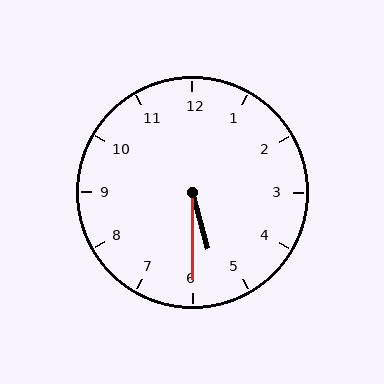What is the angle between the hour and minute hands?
Approximately 15 degrees.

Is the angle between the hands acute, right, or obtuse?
It is acute.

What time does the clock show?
5:30.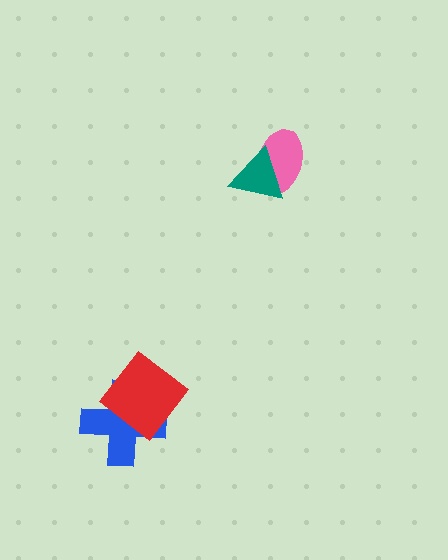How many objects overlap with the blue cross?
1 object overlaps with the blue cross.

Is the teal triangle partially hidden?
No, no other shape covers it.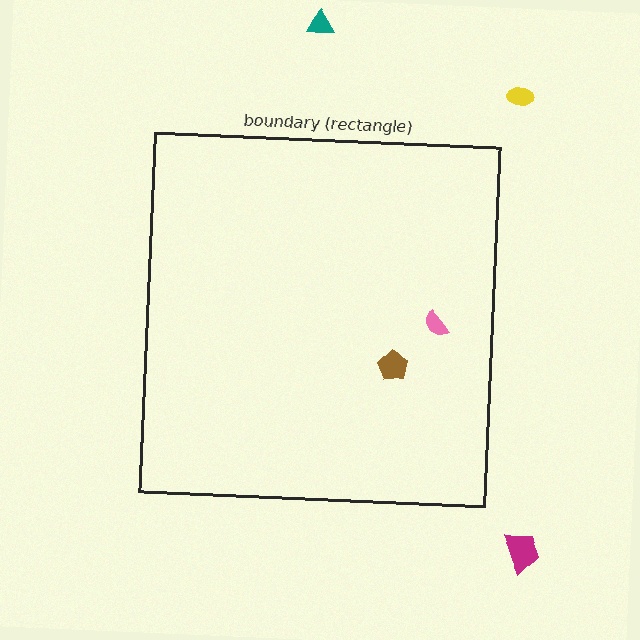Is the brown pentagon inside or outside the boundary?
Inside.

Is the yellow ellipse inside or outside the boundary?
Outside.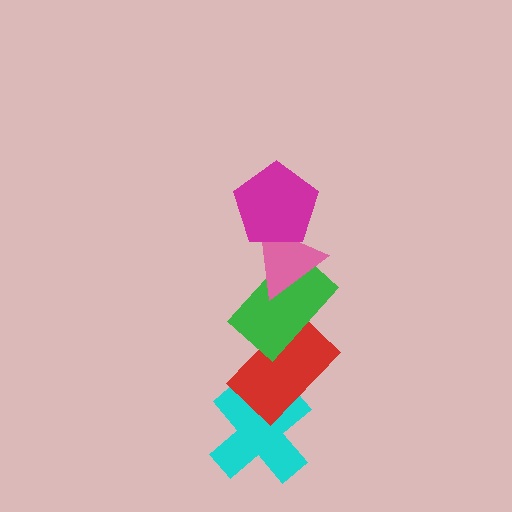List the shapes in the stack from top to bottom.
From top to bottom: the magenta pentagon, the pink triangle, the green rectangle, the red rectangle, the cyan cross.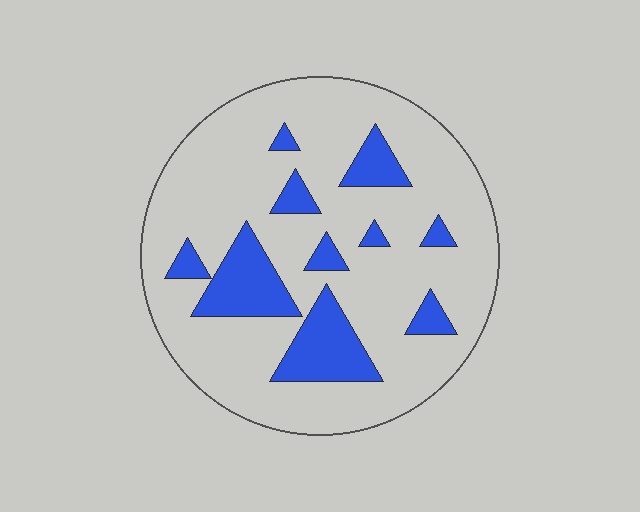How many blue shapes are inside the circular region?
10.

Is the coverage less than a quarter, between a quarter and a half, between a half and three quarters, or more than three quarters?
Less than a quarter.